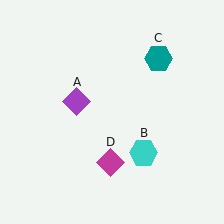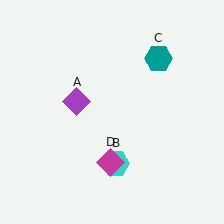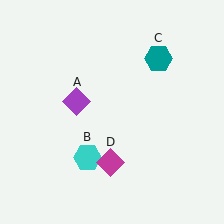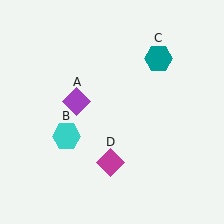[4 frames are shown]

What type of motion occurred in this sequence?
The cyan hexagon (object B) rotated clockwise around the center of the scene.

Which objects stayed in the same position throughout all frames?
Purple diamond (object A) and teal hexagon (object C) and magenta diamond (object D) remained stationary.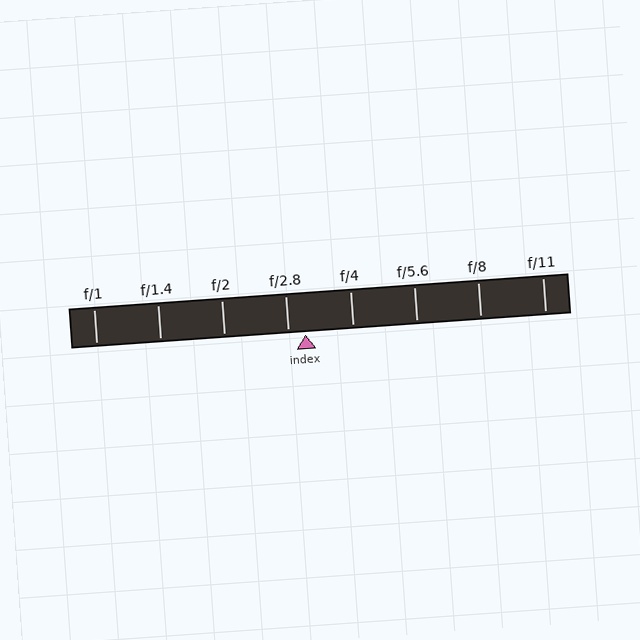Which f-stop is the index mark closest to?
The index mark is closest to f/2.8.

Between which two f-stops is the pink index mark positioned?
The index mark is between f/2.8 and f/4.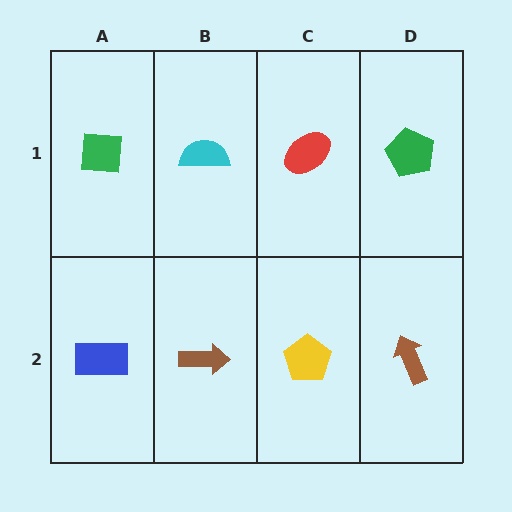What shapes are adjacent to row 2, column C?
A red ellipse (row 1, column C), a brown arrow (row 2, column B), a brown arrow (row 2, column D).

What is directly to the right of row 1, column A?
A cyan semicircle.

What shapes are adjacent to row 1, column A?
A blue rectangle (row 2, column A), a cyan semicircle (row 1, column B).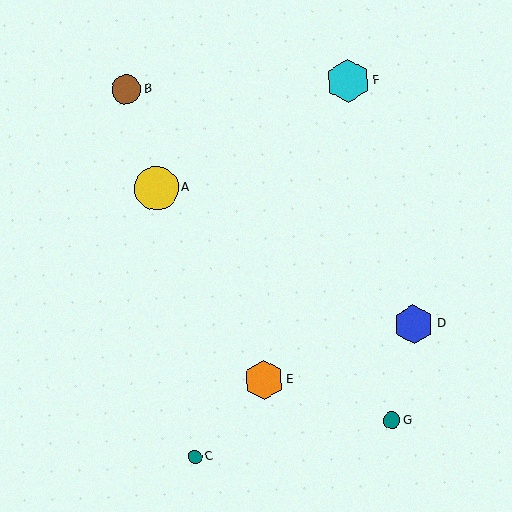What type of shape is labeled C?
Shape C is a teal circle.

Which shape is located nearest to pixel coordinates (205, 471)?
The teal circle (labeled C) at (195, 457) is nearest to that location.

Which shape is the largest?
The cyan hexagon (labeled F) is the largest.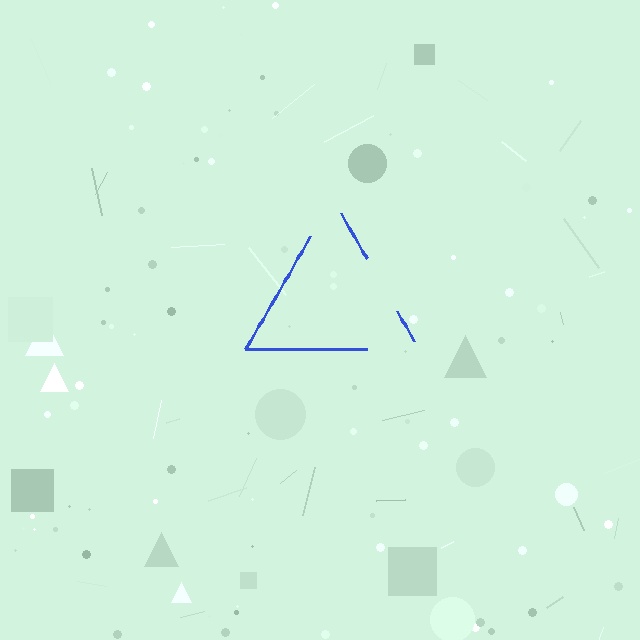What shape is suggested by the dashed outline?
The dashed outline suggests a triangle.